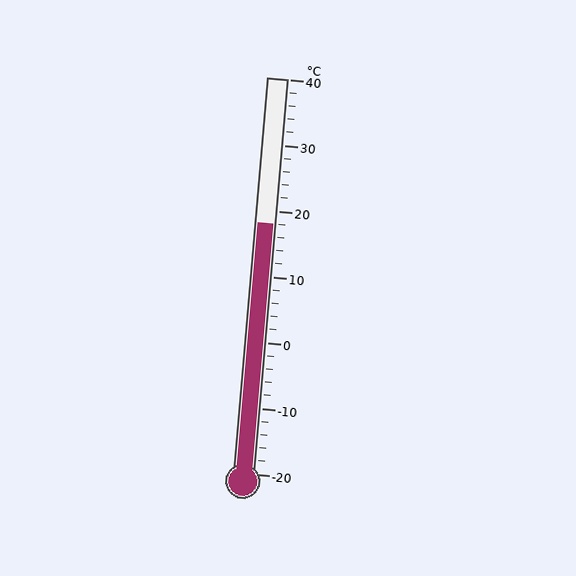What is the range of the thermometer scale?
The thermometer scale ranges from -20°C to 40°C.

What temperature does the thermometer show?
The thermometer shows approximately 18°C.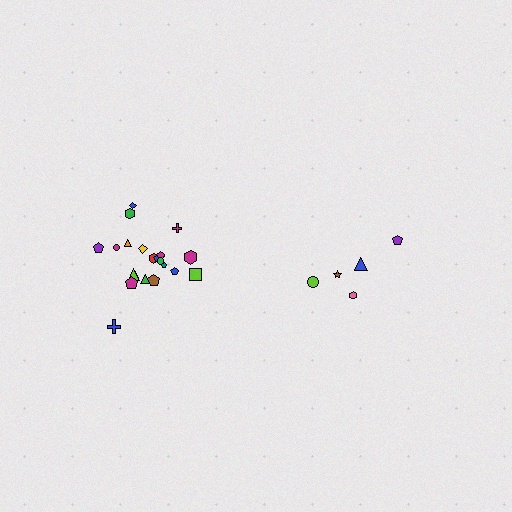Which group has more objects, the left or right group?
The left group.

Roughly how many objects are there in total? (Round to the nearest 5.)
Roughly 25 objects in total.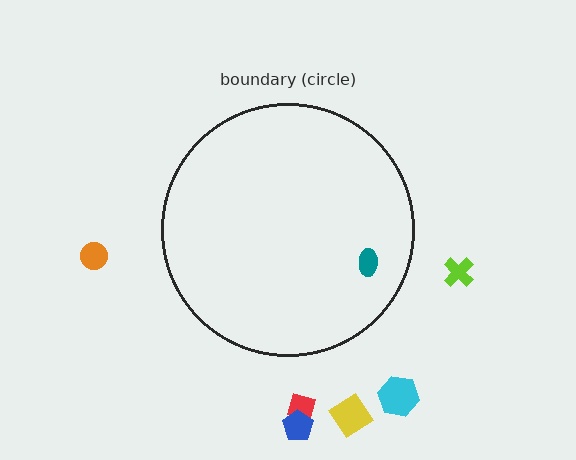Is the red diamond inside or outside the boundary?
Outside.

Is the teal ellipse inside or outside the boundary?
Inside.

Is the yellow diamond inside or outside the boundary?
Outside.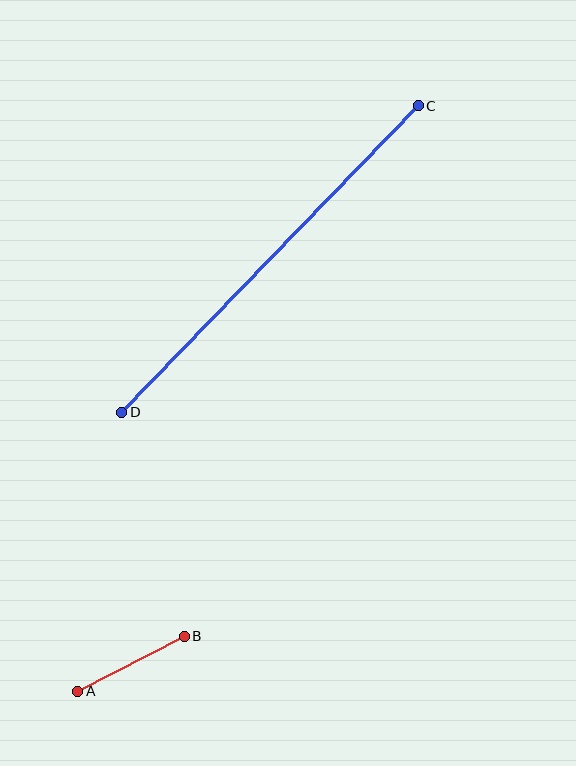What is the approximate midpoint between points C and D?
The midpoint is at approximately (270, 259) pixels.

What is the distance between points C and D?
The distance is approximately 426 pixels.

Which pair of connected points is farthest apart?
Points C and D are farthest apart.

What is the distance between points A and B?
The distance is approximately 120 pixels.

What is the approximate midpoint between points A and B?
The midpoint is at approximately (131, 664) pixels.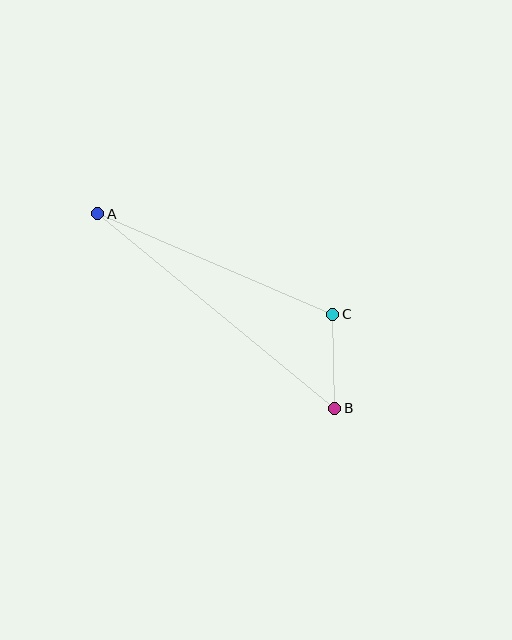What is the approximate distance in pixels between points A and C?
The distance between A and C is approximately 255 pixels.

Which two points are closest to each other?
Points B and C are closest to each other.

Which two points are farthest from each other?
Points A and B are farthest from each other.